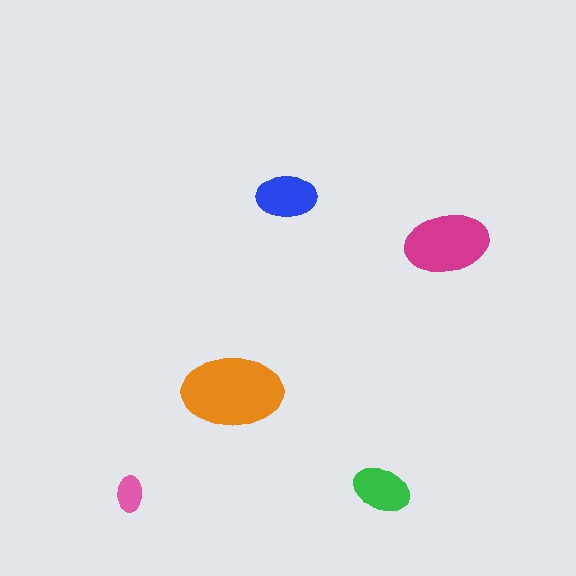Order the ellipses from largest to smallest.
the orange one, the magenta one, the blue one, the green one, the pink one.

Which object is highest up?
The blue ellipse is topmost.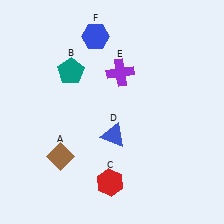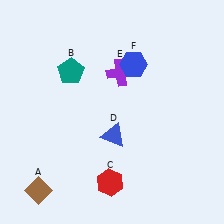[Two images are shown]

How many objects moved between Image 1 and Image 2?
2 objects moved between the two images.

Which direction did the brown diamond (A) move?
The brown diamond (A) moved down.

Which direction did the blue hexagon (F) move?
The blue hexagon (F) moved right.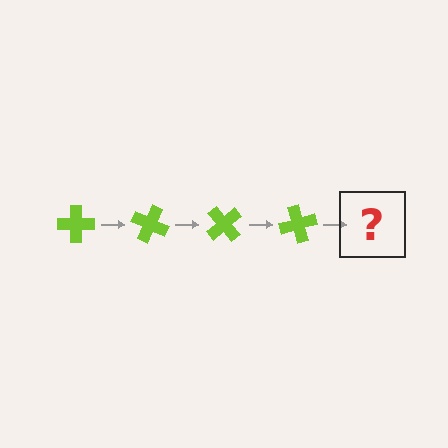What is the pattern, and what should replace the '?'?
The pattern is that the cross rotates 25 degrees each step. The '?' should be a lime cross rotated 100 degrees.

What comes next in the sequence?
The next element should be a lime cross rotated 100 degrees.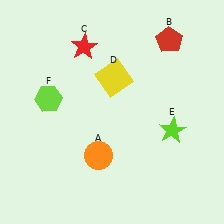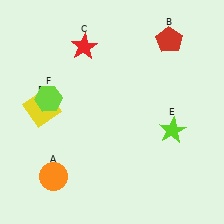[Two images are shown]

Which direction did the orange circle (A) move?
The orange circle (A) moved left.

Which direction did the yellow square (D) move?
The yellow square (D) moved left.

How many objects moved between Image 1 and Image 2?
2 objects moved between the two images.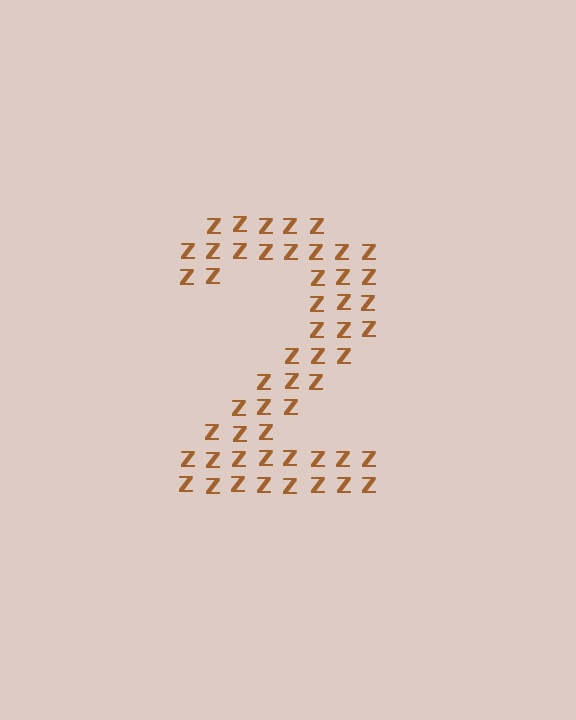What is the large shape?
The large shape is the digit 2.